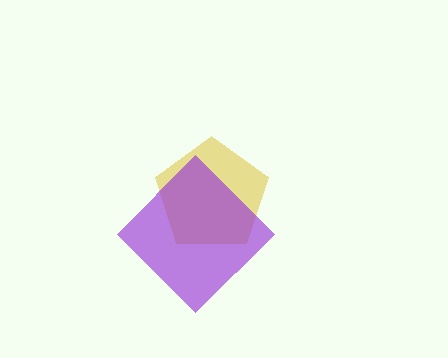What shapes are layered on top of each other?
The layered shapes are: a yellow pentagon, a purple diamond.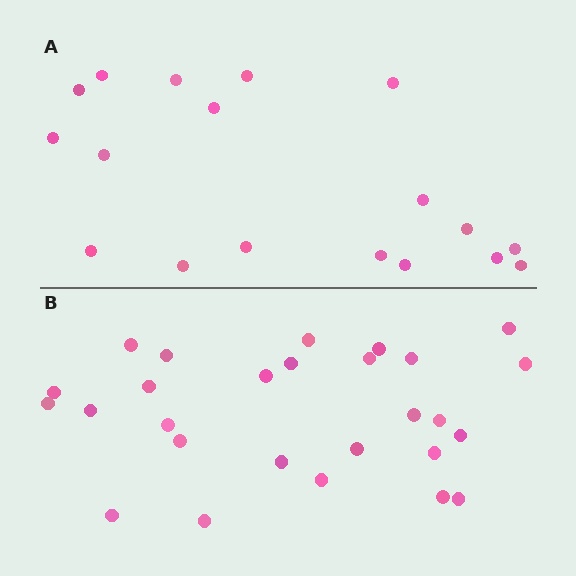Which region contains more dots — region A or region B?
Region B (the bottom region) has more dots.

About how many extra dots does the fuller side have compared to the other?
Region B has roughly 8 or so more dots than region A.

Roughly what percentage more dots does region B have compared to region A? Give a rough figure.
About 50% more.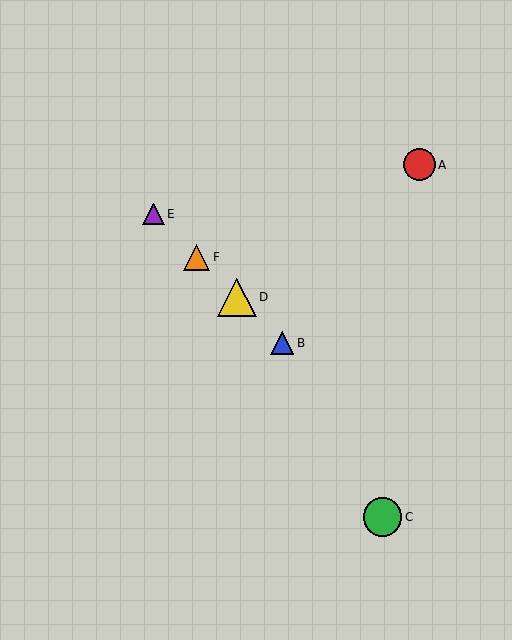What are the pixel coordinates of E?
Object E is at (154, 214).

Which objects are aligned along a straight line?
Objects B, D, E, F are aligned along a straight line.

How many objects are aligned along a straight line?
4 objects (B, D, E, F) are aligned along a straight line.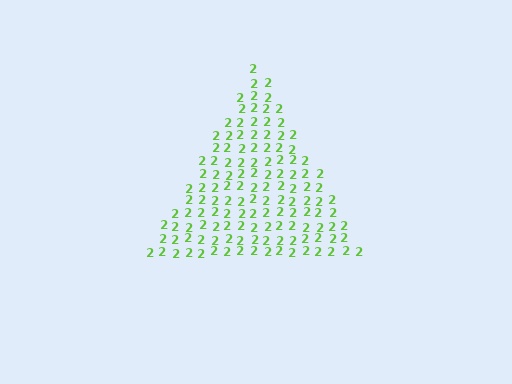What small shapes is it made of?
It is made of small digit 2's.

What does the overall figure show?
The overall figure shows a triangle.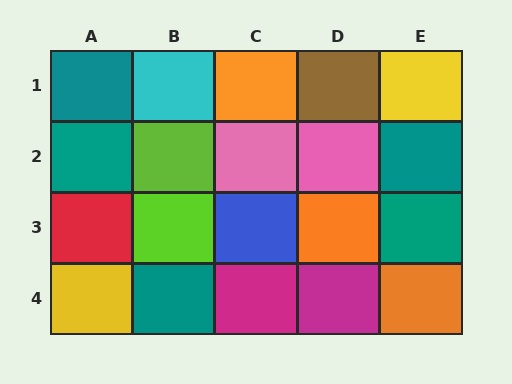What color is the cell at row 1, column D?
Brown.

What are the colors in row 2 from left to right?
Teal, lime, pink, pink, teal.